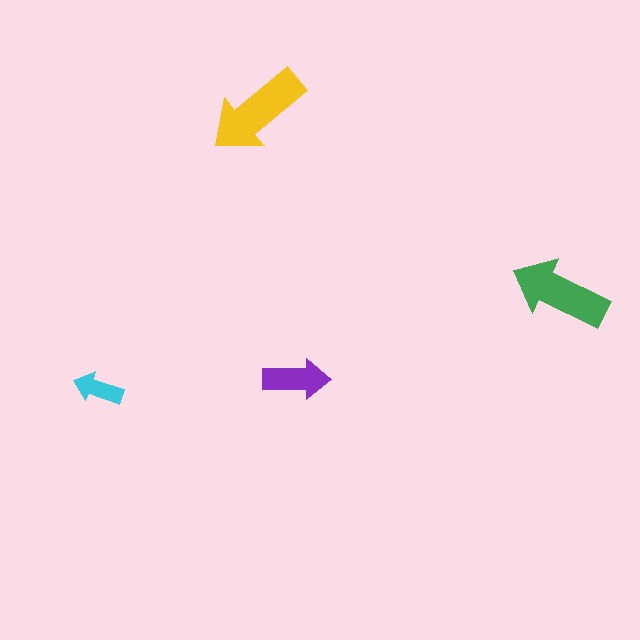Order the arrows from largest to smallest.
the yellow one, the green one, the purple one, the cyan one.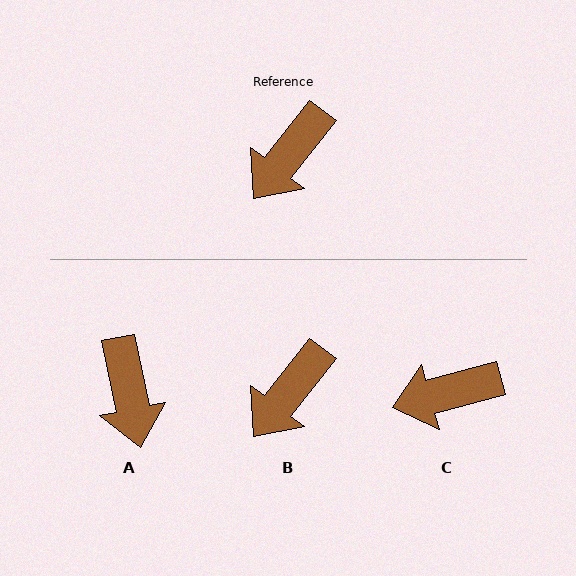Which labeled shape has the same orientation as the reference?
B.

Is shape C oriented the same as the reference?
No, it is off by about 37 degrees.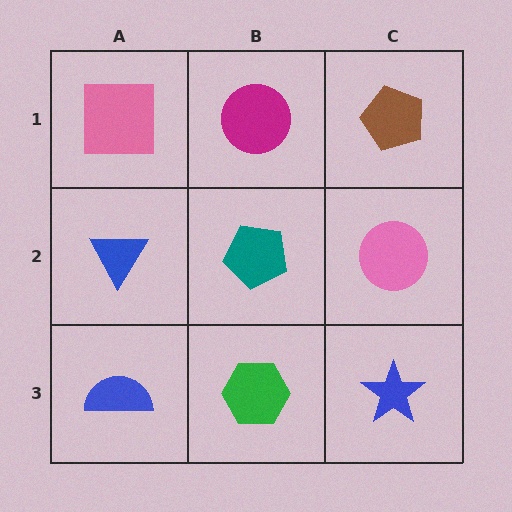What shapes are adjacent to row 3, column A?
A blue triangle (row 2, column A), a green hexagon (row 3, column B).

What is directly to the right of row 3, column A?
A green hexagon.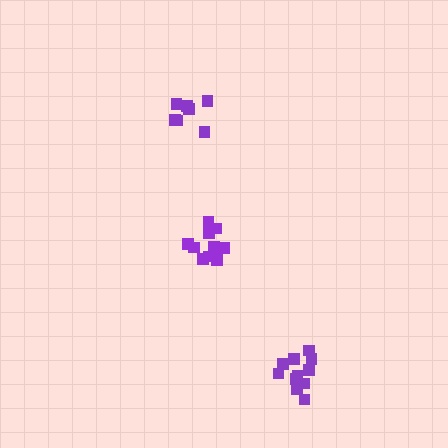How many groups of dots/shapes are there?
There are 3 groups.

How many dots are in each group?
Group 1: 12 dots, Group 2: 7 dots, Group 3: 11 dots (30 total).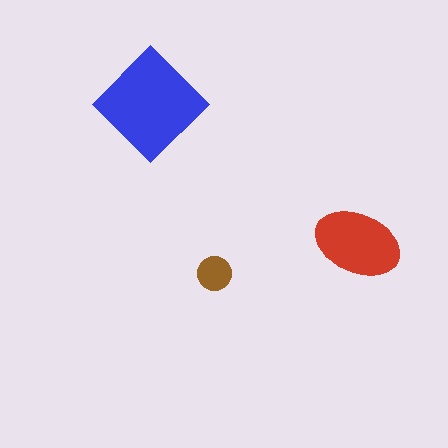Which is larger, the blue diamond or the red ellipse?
The blue diamond.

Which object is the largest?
The blue diamond.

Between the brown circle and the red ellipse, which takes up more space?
The red ellipse.